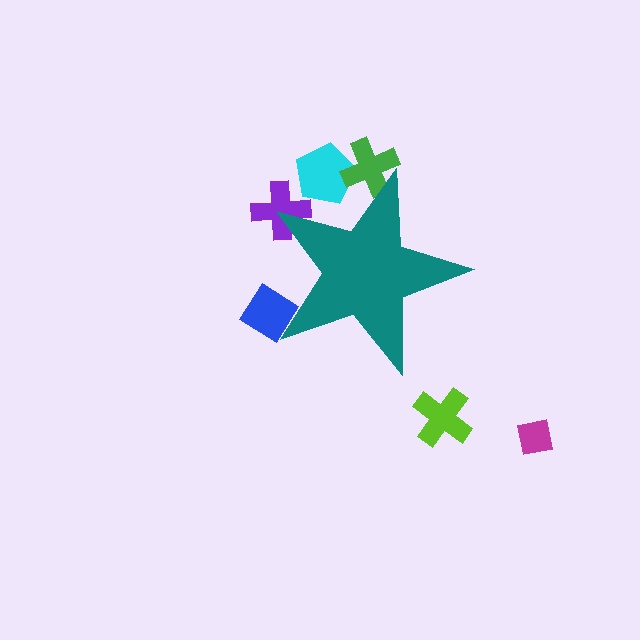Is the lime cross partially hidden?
No, the lime cross is fully visible.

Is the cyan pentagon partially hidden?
Yes, the cyan pentagon is partially hidden behind the teal star.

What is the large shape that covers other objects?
A teal star.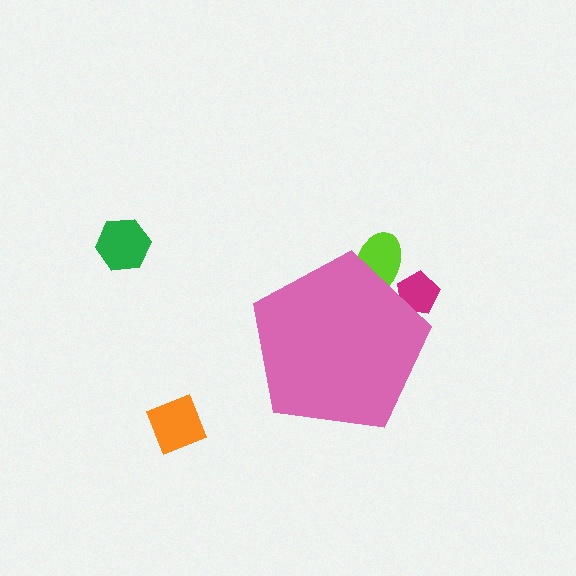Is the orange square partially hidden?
No, the orange square is fully visible.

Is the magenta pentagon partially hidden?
Yes, the magenta pentagon is partially hidden behind the pink pentagon.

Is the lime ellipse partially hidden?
Yes, the lime ellipse is partially hidden behind the pink pentagon.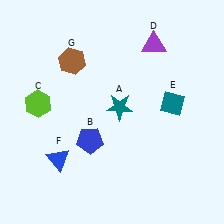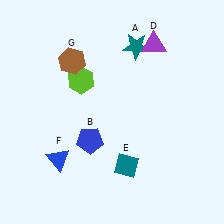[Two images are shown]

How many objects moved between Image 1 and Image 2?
3 objects moved between the two images.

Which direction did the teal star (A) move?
The teal star (A) moved up.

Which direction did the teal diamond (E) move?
The teal diamond (E) moved down.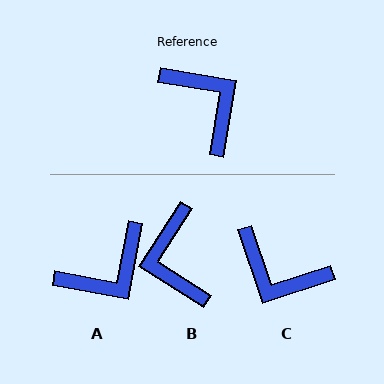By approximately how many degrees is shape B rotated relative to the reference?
Approximately 157 degrees counter-clockwise.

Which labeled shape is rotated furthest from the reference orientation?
B, about 157 degrees away.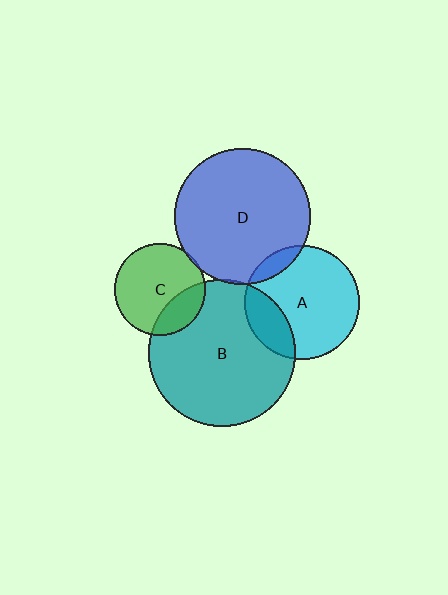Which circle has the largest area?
Circle B (teal).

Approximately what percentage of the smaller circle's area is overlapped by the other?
Approximately 25%.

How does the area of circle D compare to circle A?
Approximately 1.4 times.